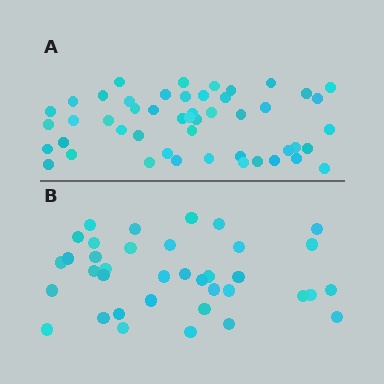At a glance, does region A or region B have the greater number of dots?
Region A (the top region) has more dots.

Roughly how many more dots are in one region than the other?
Region A has roughly 12 or so more dots than region B.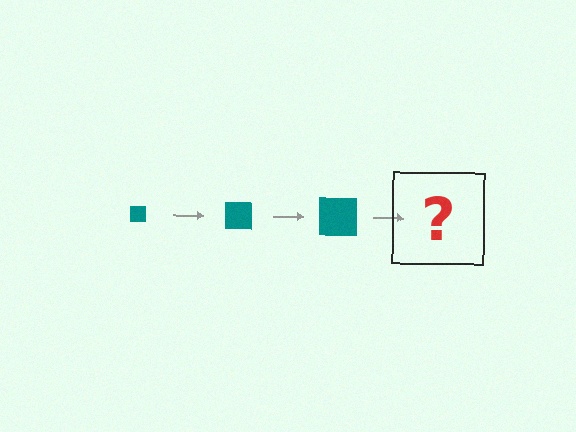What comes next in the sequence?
The next element should be a teal square, larger than the previous one.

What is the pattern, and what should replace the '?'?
The pattern is that the square gets progressively larger each step. The '?' should be a teal square, larger than the previous one.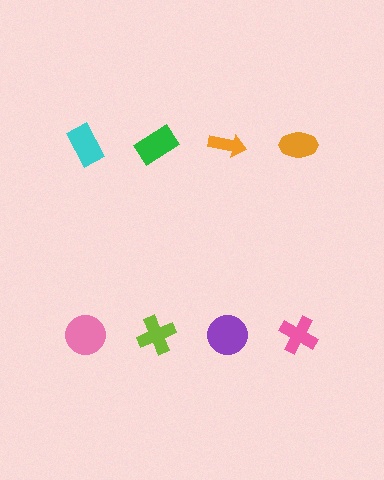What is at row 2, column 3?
A purple circle.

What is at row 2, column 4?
A pink cross.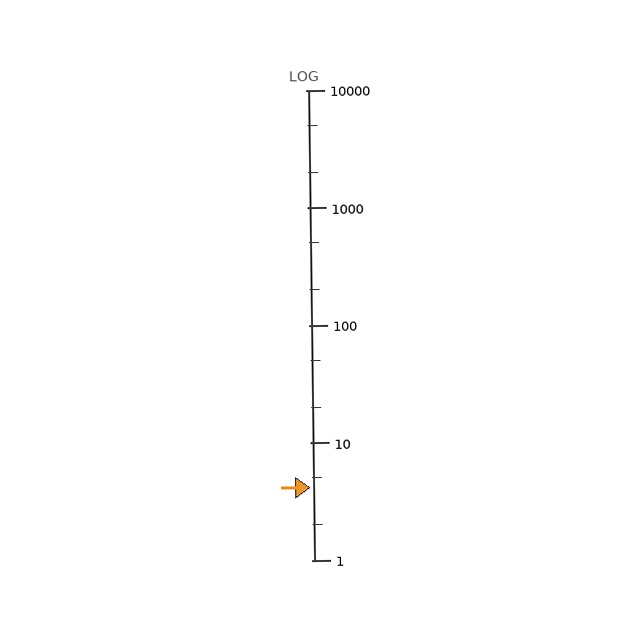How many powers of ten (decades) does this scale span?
The scale spans 4 decades, from 1 to 10000.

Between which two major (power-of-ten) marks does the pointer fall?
The pointer is between 1 and 10.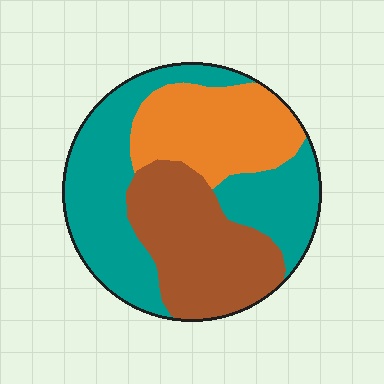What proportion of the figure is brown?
Brown covers roughly 30% of the figure.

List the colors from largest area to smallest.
From largest to smallest: teal, brown, orange.